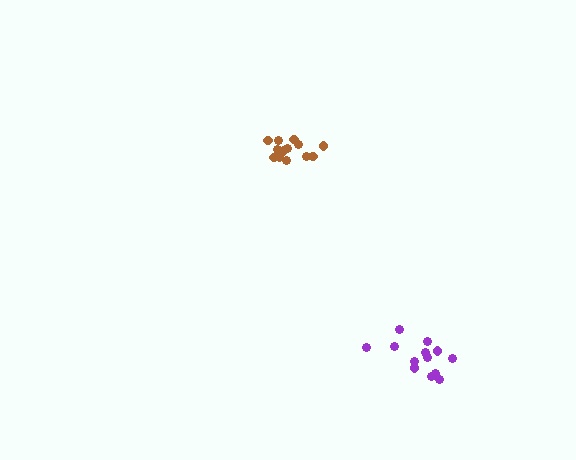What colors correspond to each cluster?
The clusters are colored: brown, purple.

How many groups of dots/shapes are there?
There are 2 groups.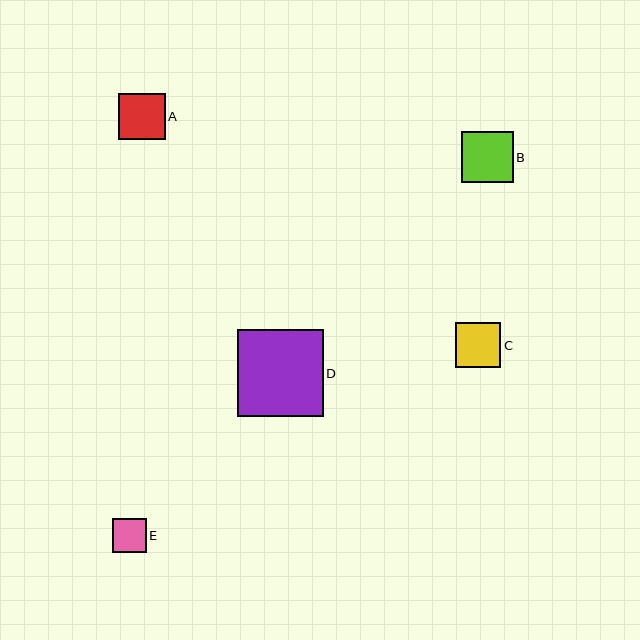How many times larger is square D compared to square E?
Square D is approximately 2.6 times the size of square E.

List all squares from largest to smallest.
From largest to smallest: D, B, A, C, E.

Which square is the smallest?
Square E is the smallest with a size of approximately 34 pixels.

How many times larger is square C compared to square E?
Square C is approximately 1.3 times the size of square E.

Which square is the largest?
Square D is the largest with a size of approximately 86 pixels.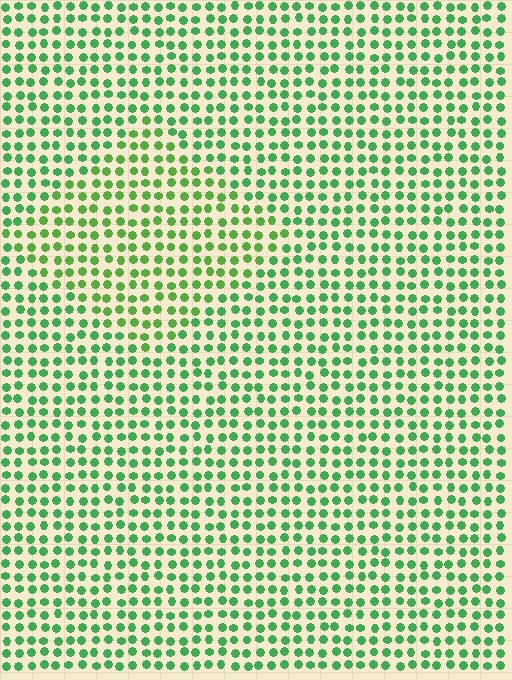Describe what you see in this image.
The image is filled with small green elements in a uniform arrangement. A diamond-shaped region is visible where the elements are tinted to a slightly different hue, forming a subtle color boundary.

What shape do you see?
I see a diamond.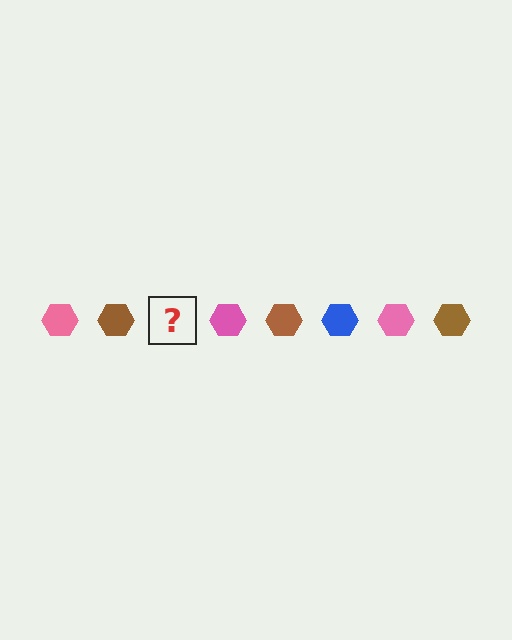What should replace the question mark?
The question mark should be replaced with a blue hexagon.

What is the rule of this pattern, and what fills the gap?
The rule is that the pattern cycles through pink, brown, blue hexagons. The gap should be filled with a blue hexagon.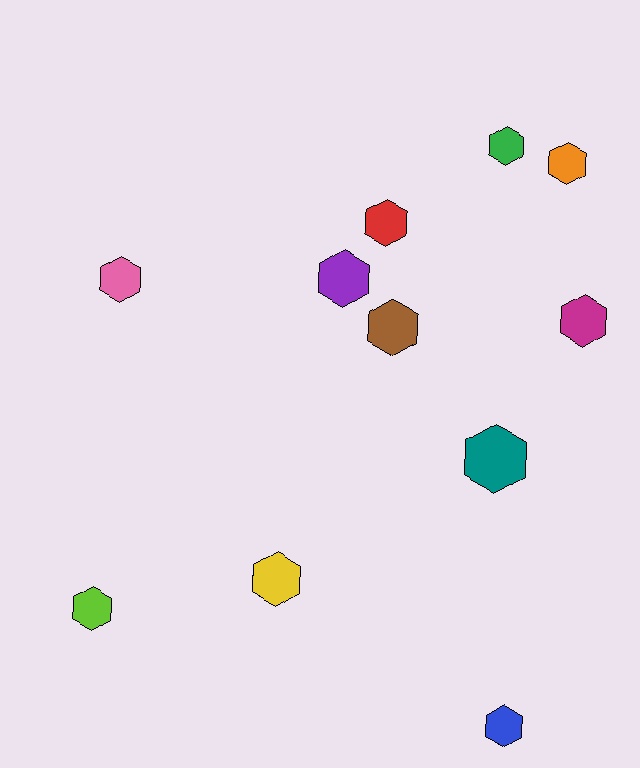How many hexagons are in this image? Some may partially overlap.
There are 11 hexagons.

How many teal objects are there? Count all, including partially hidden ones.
There is 1 teal object.